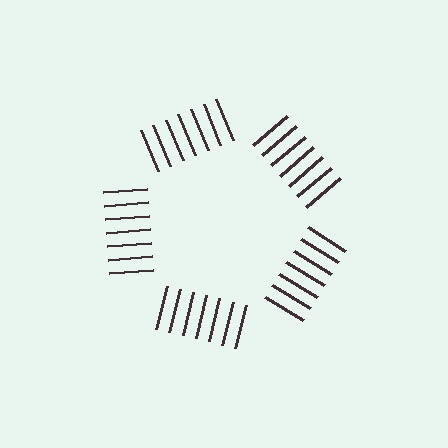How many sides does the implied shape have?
5 sides — the line-ends trace a pentagon.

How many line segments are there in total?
35 — 7 along each of the 5 edges.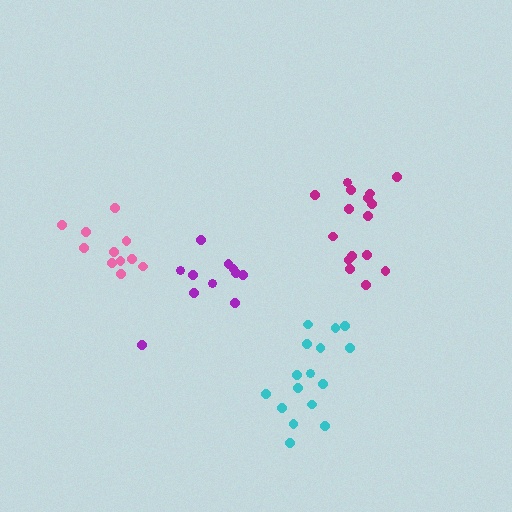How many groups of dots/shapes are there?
There are 4 groups.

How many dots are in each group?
Group 1: 16 dots, Group 2: 16 dots, Group 3: 11 dots, Group 4: 11 dots (54 total).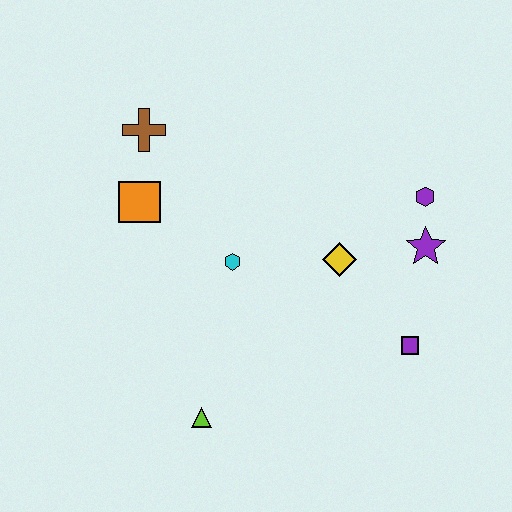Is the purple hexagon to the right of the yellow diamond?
Yes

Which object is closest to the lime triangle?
The cyan hexagon is closest to the lime triangle.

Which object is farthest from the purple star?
The brown cross is farthest from the purple star.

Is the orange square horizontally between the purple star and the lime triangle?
No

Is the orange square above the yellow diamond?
Yes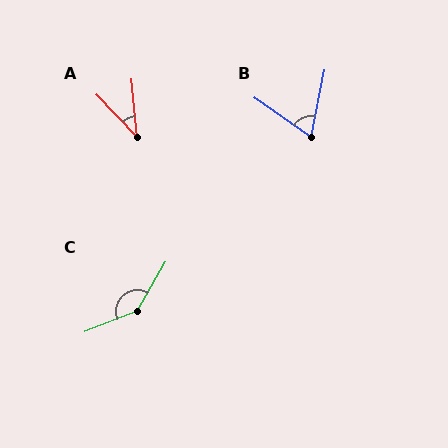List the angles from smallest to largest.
A (38°), B (66°), C (142°).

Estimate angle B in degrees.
Approximately 66 degrees.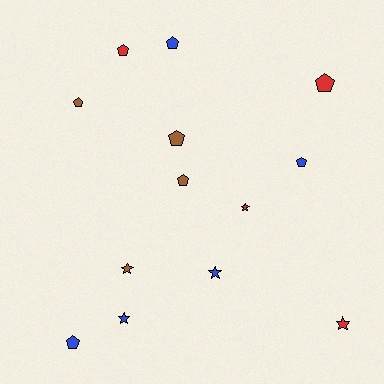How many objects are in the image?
There are 13 objects.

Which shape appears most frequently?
Pentagon, with 8 objects.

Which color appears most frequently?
Blue, with 5 objects.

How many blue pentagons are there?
There are 3 blue pentagons.